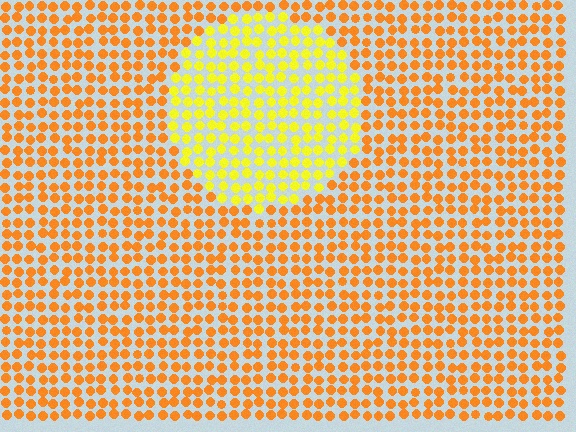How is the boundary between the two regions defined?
The boundary is defined purely by a slight shift in hue (about 33 degrees). Spacing, size, and orientation are identical on both sides.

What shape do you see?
I see a circle.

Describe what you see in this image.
The image is filled with small orange elements in a uniform arrangement. A circle-shaped region is visible where the elements are tinted to a slightly different hue, forming a subtle color boundary.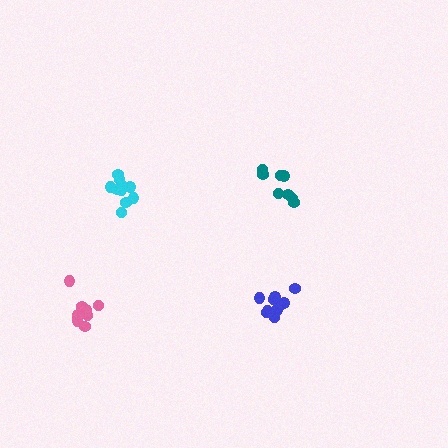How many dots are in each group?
Group 1: 8 dots, Group 2: 9 dots, Group 3: 10 dots, Group 4: 10 dots (37 total).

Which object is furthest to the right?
The teal cluster is rightmost.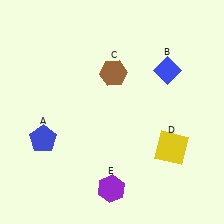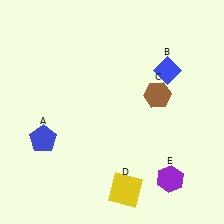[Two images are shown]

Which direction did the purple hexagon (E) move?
The purple hexagon (E) moved right.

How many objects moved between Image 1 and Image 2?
3 objects moved between the two images.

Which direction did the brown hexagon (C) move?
The brown hexagon (C) moved right.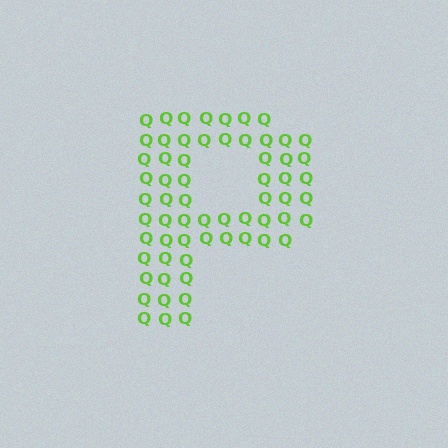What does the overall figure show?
The overall figure shows the letter P.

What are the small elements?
The small elements are letter Q's.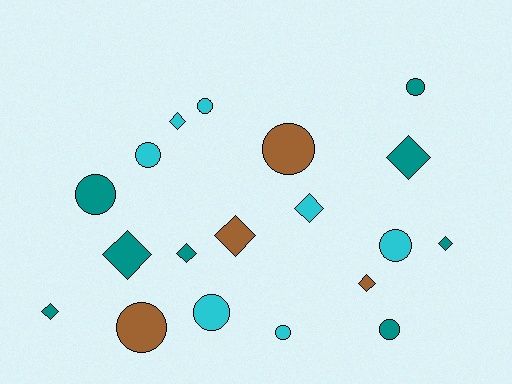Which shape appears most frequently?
Circle, with 10 objects.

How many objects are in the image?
There are 19 objects.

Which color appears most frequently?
Teal, with 8 objects.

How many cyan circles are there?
There are 5 cyan circles.